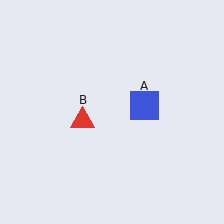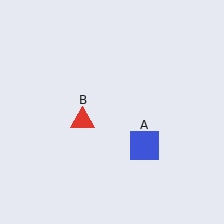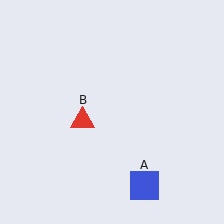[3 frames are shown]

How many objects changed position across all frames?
1 object changed position: blue square (object A).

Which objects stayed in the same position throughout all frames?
Red triangle (object B) remained stationary.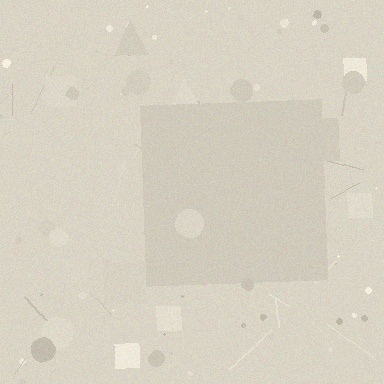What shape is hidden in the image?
A square is hidden in the image.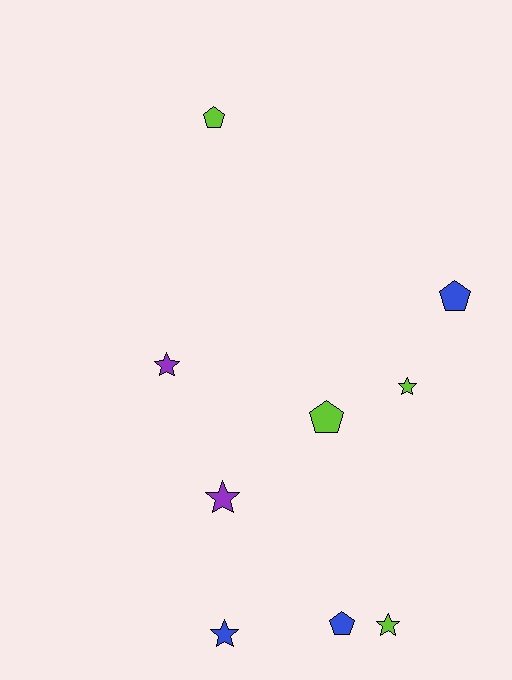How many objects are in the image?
There are 9 objects.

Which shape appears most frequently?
Star, with 5 objects.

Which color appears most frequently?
Lime, with 4 objects.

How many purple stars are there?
There are 2 purple stars.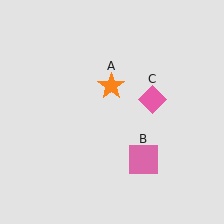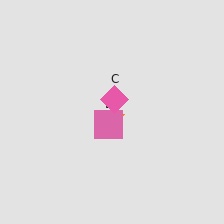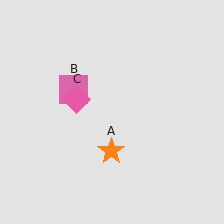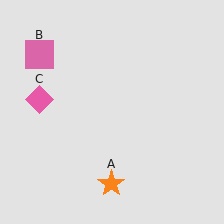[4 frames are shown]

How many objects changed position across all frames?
3 objects changed position: orange star (object A), pink square (object B), pink diamond (object C).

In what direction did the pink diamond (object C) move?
The pink diamond (object C) moved left.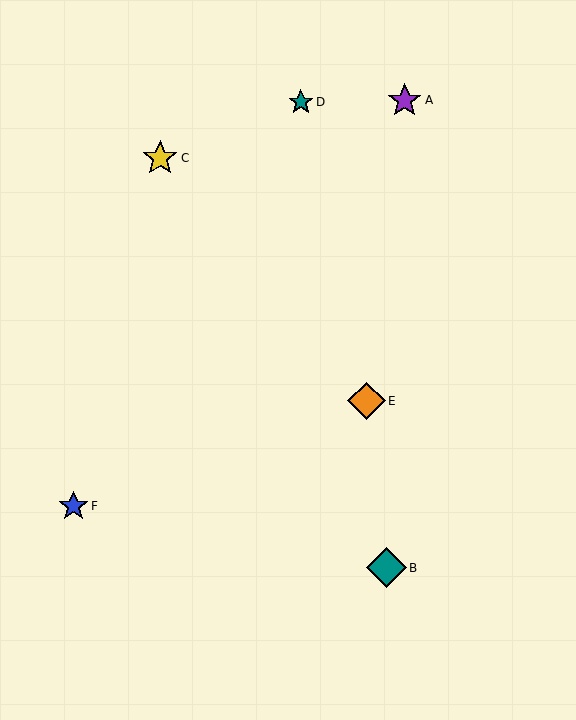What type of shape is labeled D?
Shape D is a teal star.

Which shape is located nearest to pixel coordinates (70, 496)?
The blue star (labeled F) at (74, 506) is nearest to that location.